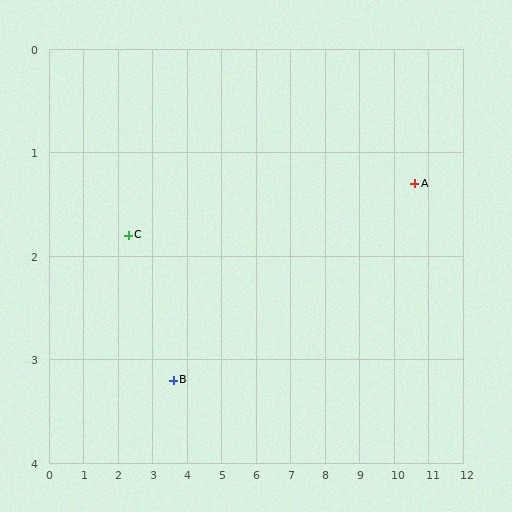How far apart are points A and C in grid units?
Points A and C are about 8.3 grid units apart.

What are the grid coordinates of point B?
Point B is at approximately (3.6, 3.2).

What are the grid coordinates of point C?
Point C is at approximately (2.3, 1.8).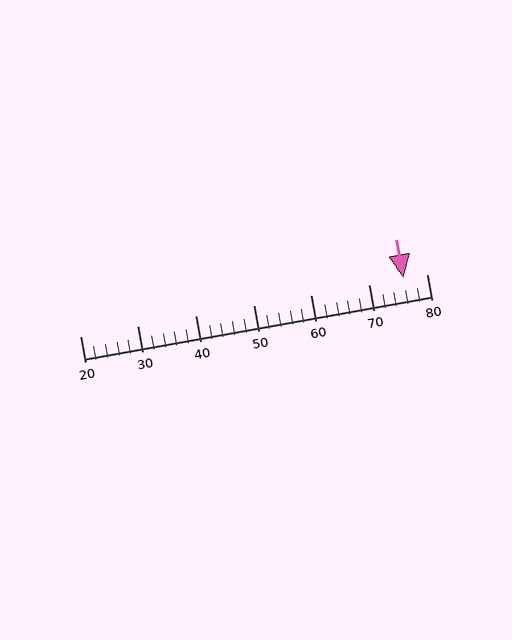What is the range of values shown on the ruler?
The ruler shows values from 20 to 80.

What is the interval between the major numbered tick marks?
The major tick marks are spaced 10 units apart.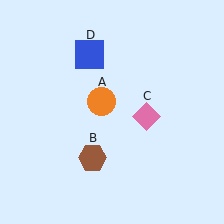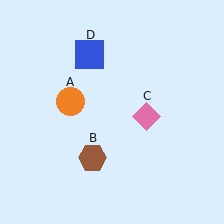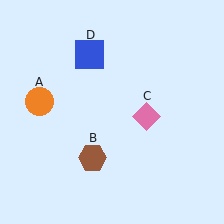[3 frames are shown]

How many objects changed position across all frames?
1 object changed position: orange circle (object A).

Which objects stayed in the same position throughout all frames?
Brown hexagon (object B) and pink diamond (object C) and blue square (object D) remained stationary.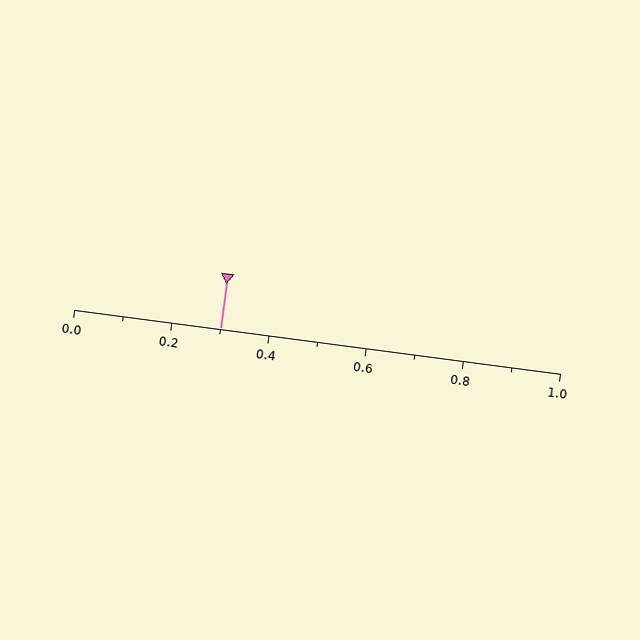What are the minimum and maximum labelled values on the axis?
The axis runs from 0.0 to 1.0.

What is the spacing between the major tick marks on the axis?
The major ticks are spaced 0.2 apart.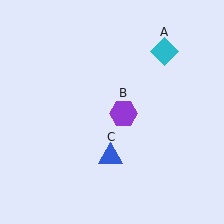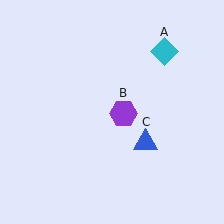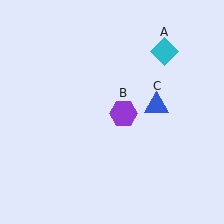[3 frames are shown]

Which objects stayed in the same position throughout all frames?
Cyan diamond (object A) and purple hexagon (object B) remained stationary.